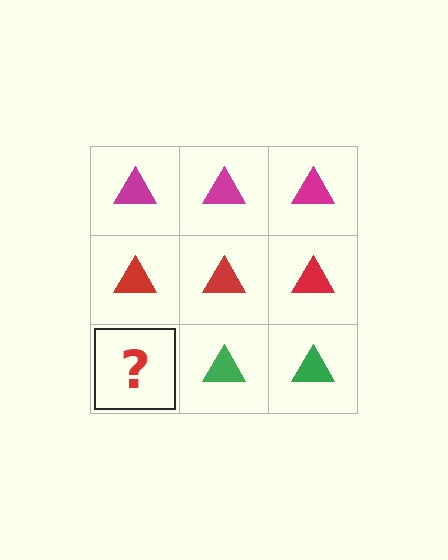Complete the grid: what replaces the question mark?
The question mark should be replaced with a green triangle.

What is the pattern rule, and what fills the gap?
The rule is that each row has a consistent color. The gap should be filled with a green triangle.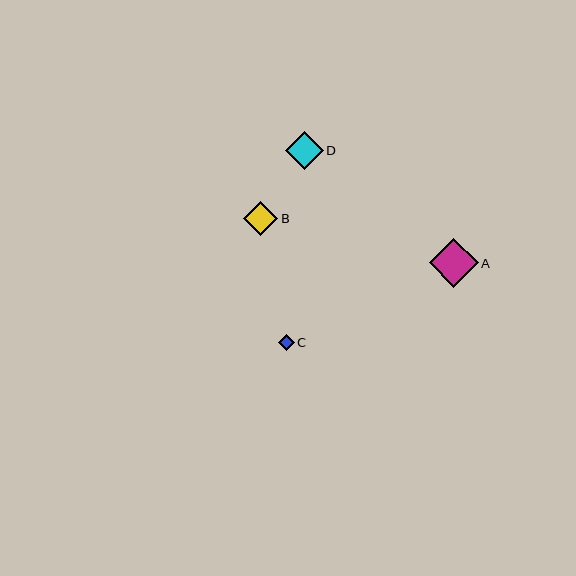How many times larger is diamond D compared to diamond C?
Diamond D is approximately 2.4 times the size of diamond C.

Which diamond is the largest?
Diamond A is the largest with a size of approximately 49 pixels.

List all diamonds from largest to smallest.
From largest to smallest: A, D, B, C.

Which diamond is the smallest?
Diamond C is the smallest with a size of approximately 16 pixels.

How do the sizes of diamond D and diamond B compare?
Diamond D and diamond B are approximately the same size.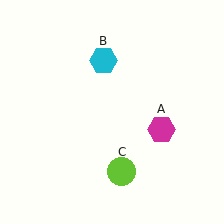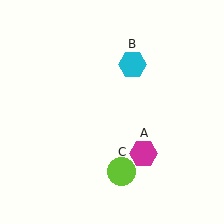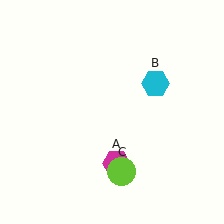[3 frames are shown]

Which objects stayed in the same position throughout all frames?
Lime circle (object C) remained stationary.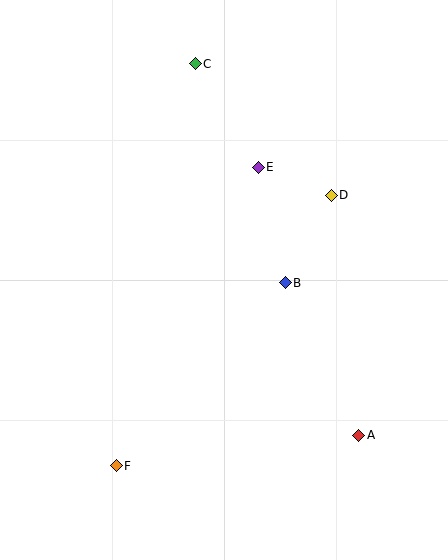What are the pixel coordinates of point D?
Point D is at (331, 195).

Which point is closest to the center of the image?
Point B at (285, 283) is closest to the center.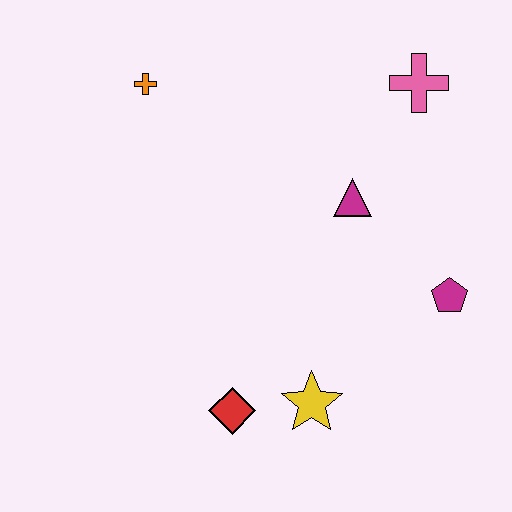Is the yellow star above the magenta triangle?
No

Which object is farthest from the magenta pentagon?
The orange cross is farthest from the magenta pentagon.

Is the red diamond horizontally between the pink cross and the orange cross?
Yes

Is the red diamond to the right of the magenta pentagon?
No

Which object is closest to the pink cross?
The magenta triangle is closest to the pink cross.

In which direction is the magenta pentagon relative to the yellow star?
The magenta pentagon is to the right of the yellow star.